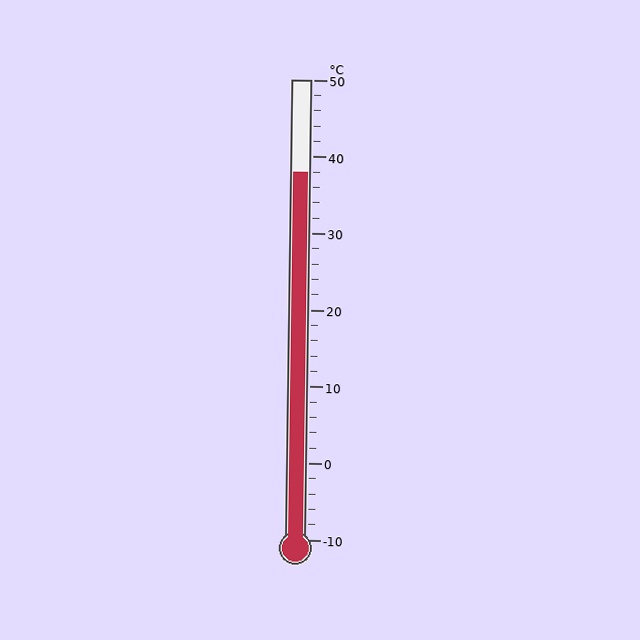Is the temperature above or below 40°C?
The temperature is below 40°C.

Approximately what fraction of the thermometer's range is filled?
The thermometer is filled to approximately 80% of its range.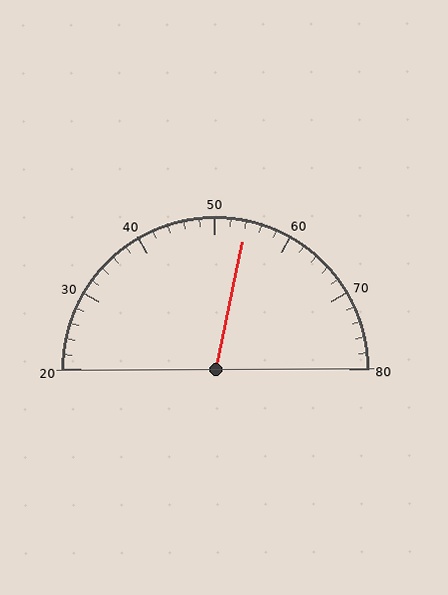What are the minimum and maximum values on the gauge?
The gauge ranges from 20 to 80.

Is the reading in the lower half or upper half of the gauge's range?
The reading is in the upper half of the range (20 to 80).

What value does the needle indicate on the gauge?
The needle indicates approximately 54.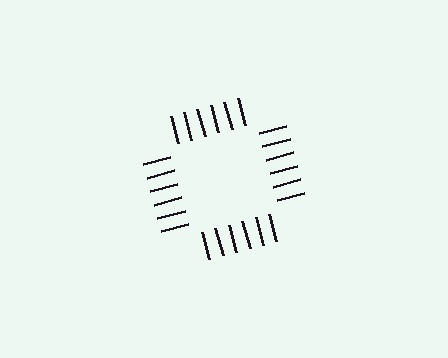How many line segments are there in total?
24 — 6 along each of the 4 edges.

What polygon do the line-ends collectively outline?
An illusory square — the line segments terminate on its edges but no continuous stroke is drawn.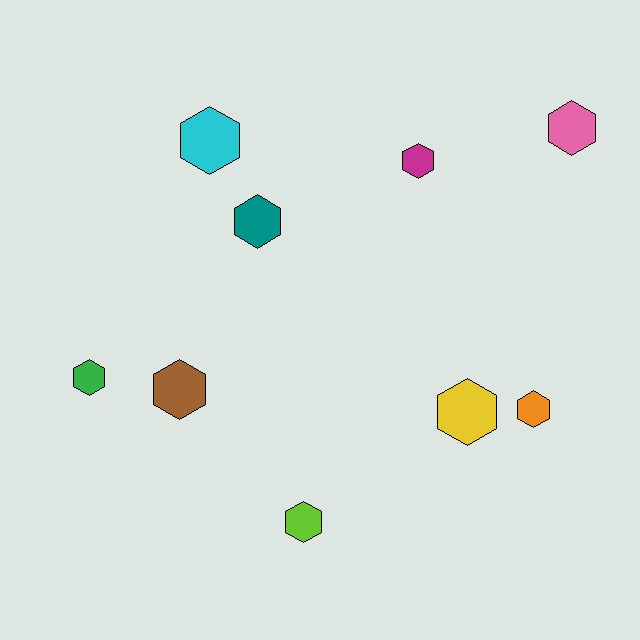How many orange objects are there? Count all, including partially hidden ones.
There is 1 orange object.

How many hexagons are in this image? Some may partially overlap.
There are 9 hexagons.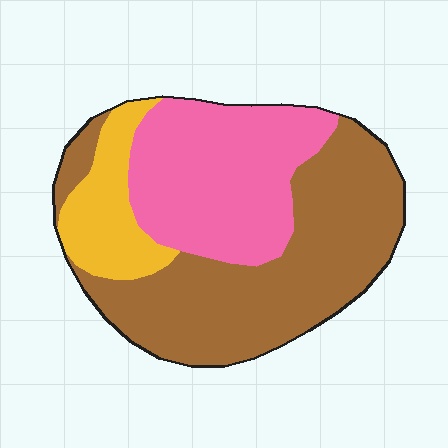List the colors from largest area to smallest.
From largest to smallest: brown, pink, yellow.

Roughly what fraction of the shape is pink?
Pink covers roughly 35% of the shape.